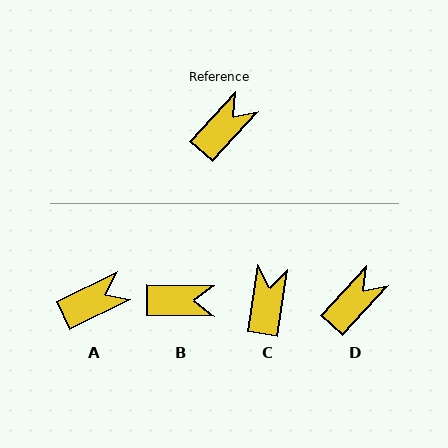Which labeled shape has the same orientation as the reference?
D.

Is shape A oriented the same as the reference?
No, it is off by about 21 degrees.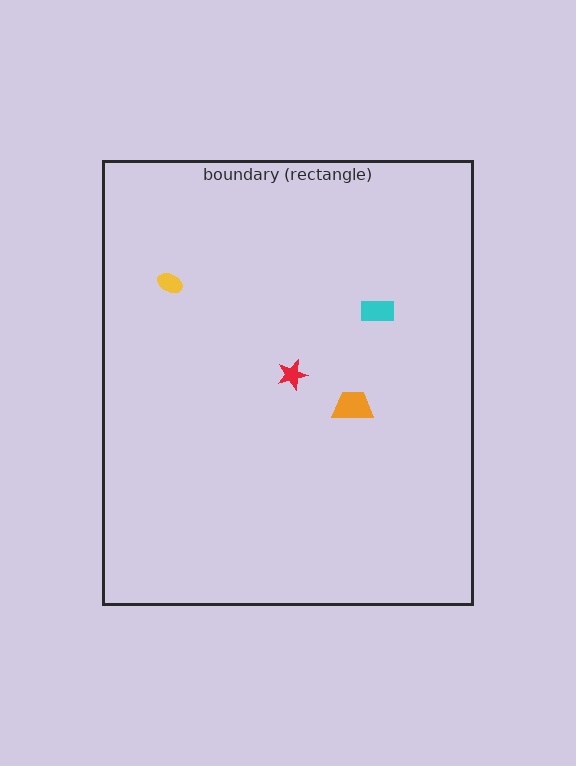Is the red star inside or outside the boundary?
Inside.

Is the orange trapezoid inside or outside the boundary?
Inside.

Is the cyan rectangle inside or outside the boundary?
Inside.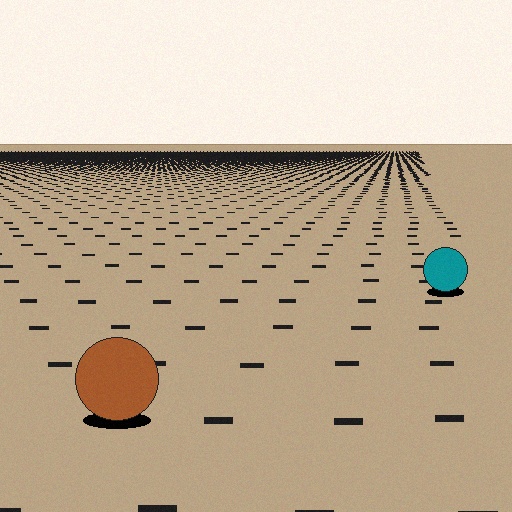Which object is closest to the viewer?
The brown circle is closest. The texture marks near it are larger and more spread out.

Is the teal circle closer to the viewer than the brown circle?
No. The brown circle is closer — you can tell from the texture gradient: the ground texture is coarser near it.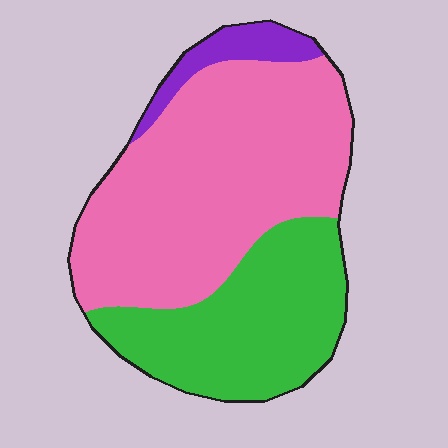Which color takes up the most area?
Pink, at roughly 60%.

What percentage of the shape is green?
Green takes up between a quarter and a half of the shape.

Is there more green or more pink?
Pink.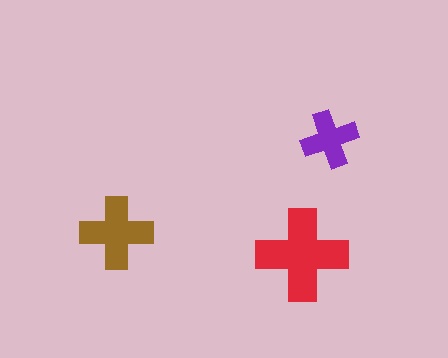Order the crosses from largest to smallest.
the red one, the brown one, the purple one.